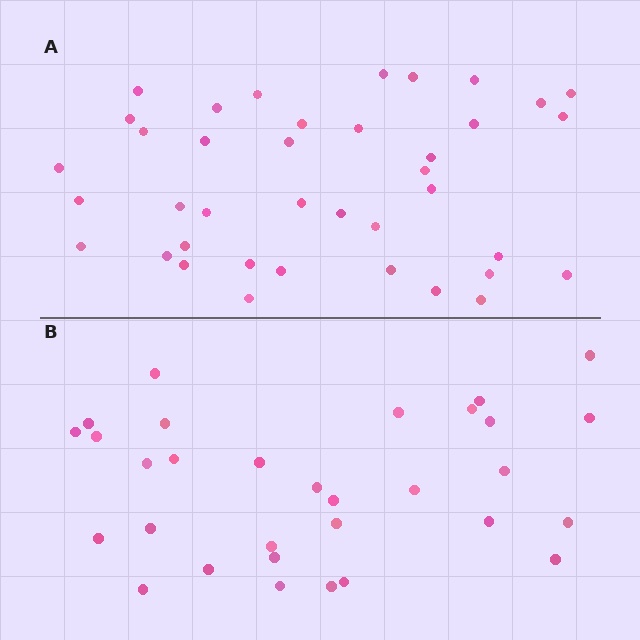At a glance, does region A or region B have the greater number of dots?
Region A (the top region) has more dots.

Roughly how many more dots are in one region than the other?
Region A has roughly 8 or so more dots than region B.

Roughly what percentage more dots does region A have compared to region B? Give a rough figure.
About 25% more.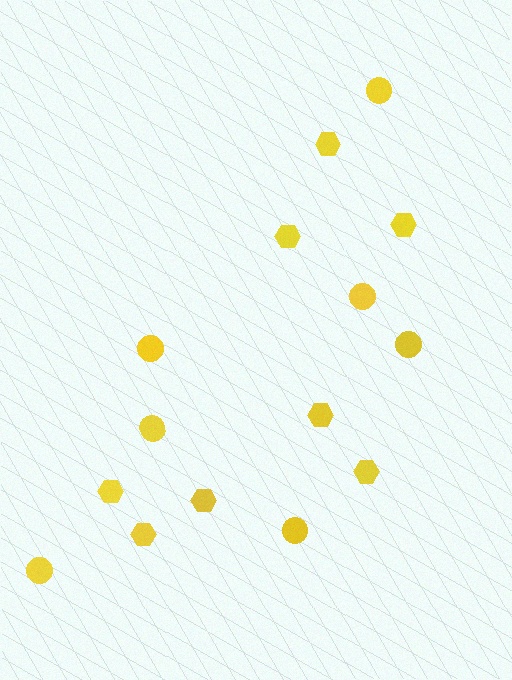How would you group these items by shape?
There are 2 groups: one group of circles (7) and one group of hexagons (8).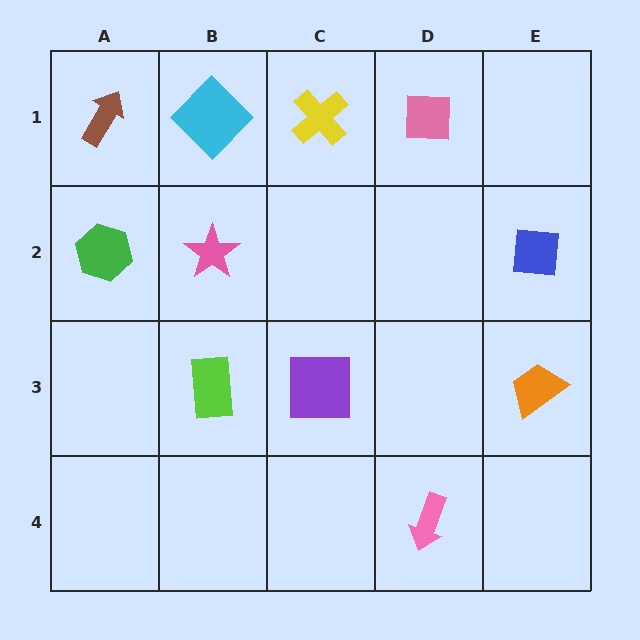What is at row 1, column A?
A brown arrow.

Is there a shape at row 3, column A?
No, that cell is empty.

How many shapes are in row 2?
3 shapes.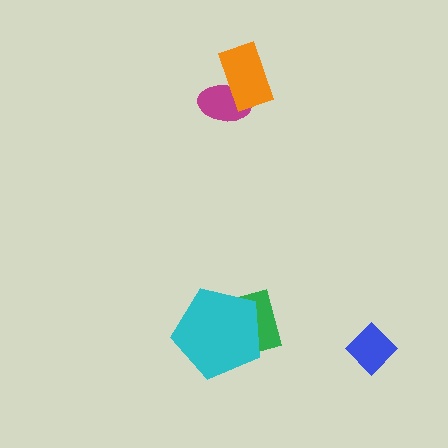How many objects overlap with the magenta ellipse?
1 object overlaps with the magenta ellipse.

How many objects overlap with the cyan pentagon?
1 object overlaps with the cyan pentagon.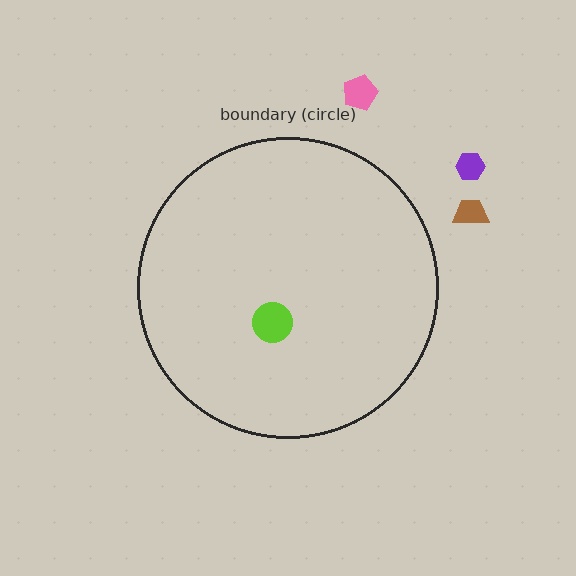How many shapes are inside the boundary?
1 inside, 3 outside.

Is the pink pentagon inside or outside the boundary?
Outside.